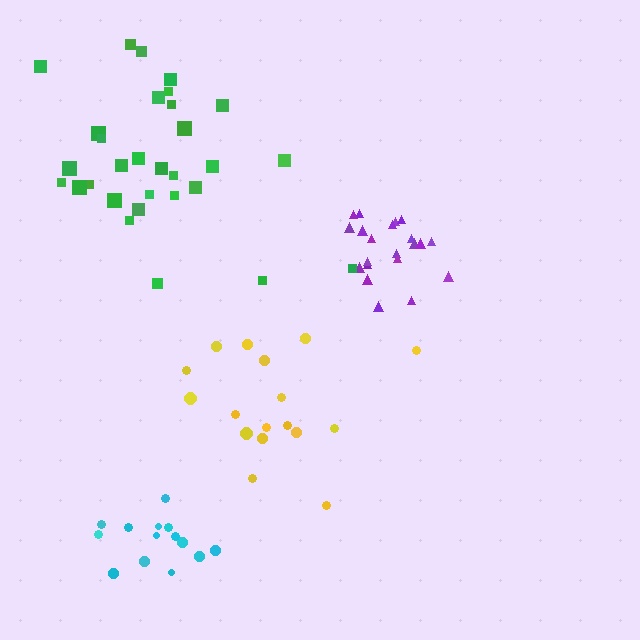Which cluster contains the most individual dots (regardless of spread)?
Green (30).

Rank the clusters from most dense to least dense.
purple, cyan, green, yellow.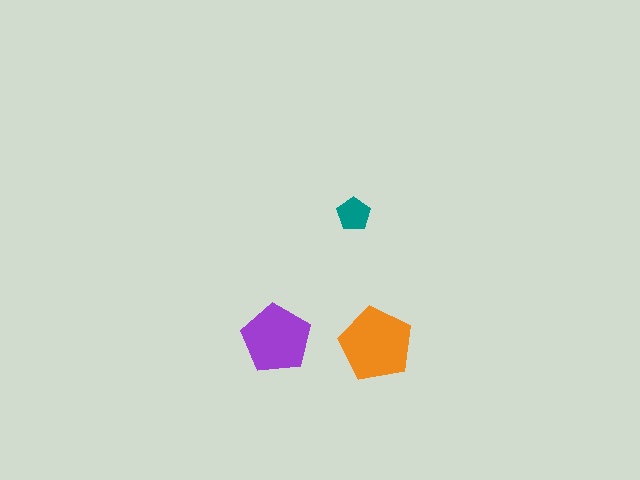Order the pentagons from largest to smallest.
the orange one, the purple one, the teal one.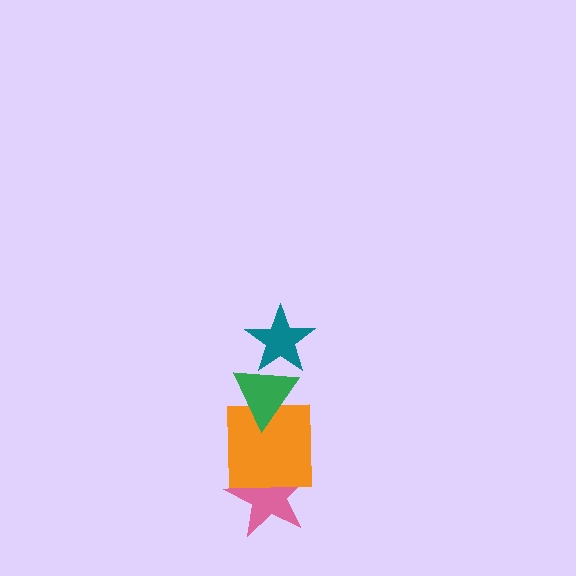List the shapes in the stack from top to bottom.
From top to bottom: the teal star, the green triangle, the orange square, the pink star.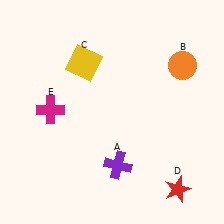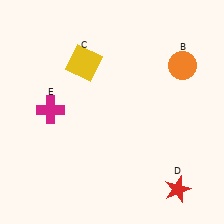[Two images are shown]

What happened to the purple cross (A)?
The purple cross (A) was removed in Image 2. It was in the bottom-right area of Image 1.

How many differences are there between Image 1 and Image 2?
There is 1 difference between the two images.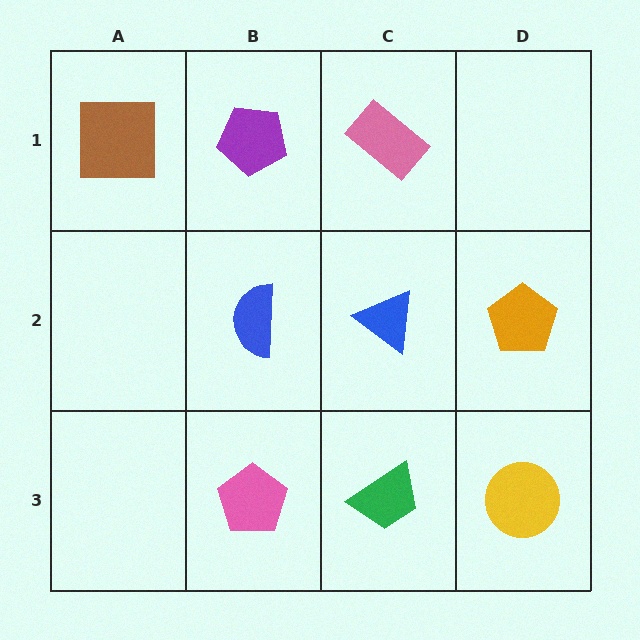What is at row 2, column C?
A blue triangle.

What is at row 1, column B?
A purple pentagon.